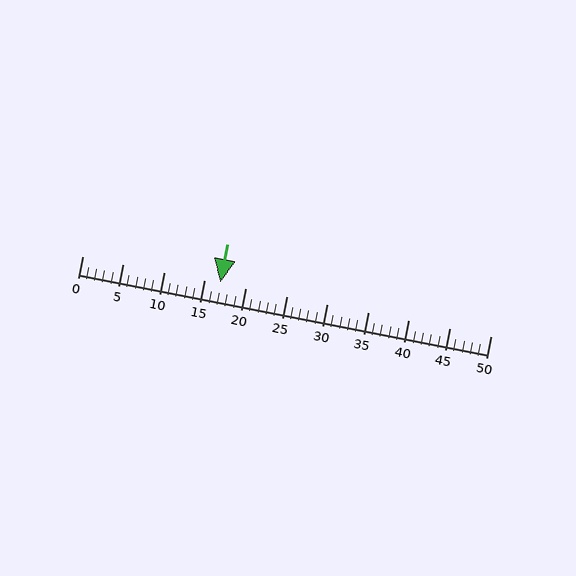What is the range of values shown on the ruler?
The ruler shows values from 0 to 50.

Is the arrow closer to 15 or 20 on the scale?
The arrow is closer to 15.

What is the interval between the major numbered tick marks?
The major tick marks are spaced 5 units apart.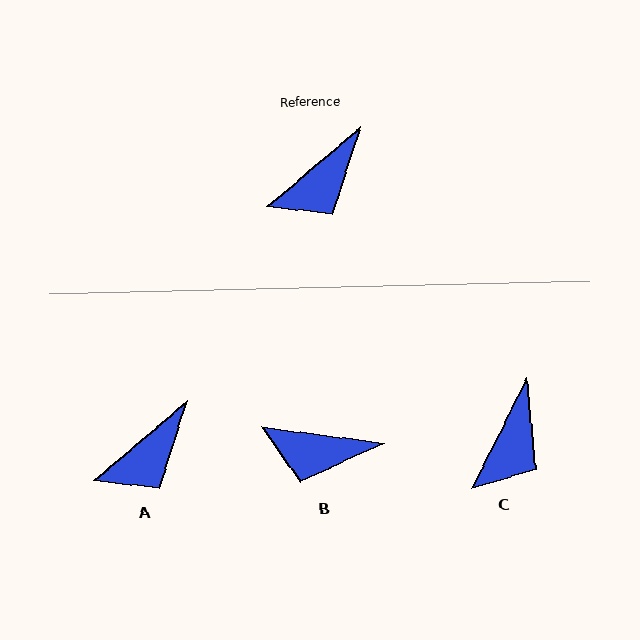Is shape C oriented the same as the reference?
No, it is off by about 24 degrees.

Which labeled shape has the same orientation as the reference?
A.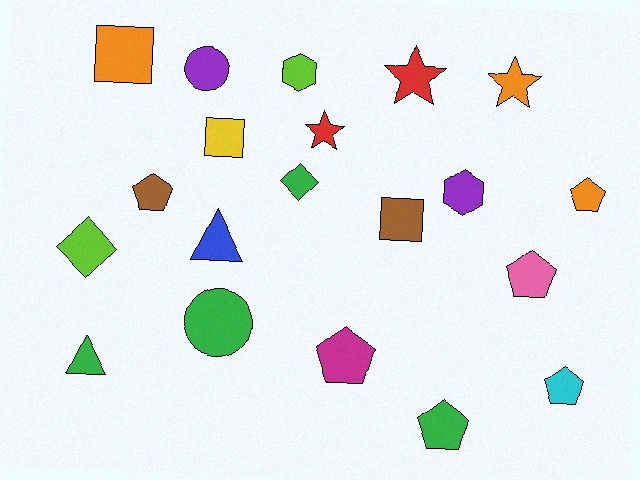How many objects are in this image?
There are 20 objects.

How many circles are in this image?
There are 2 circles.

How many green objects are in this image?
There are 4 green objects.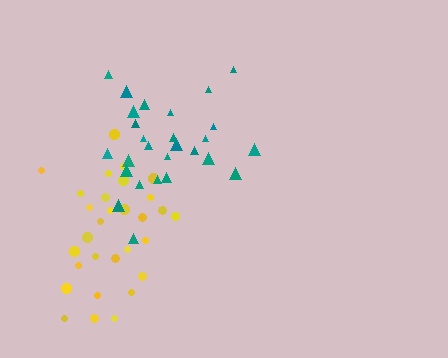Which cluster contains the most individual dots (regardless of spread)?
Yellow (31).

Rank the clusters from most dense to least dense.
yellow, teal.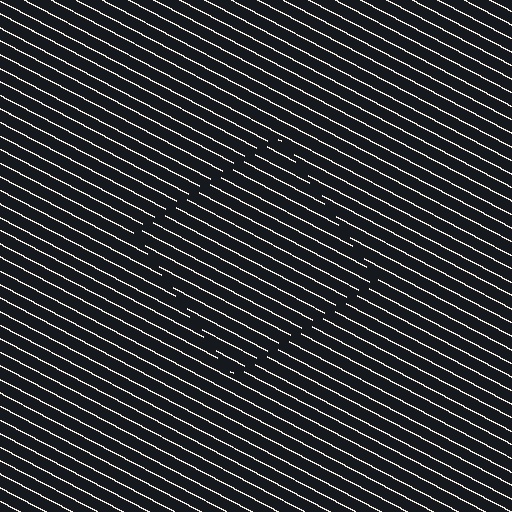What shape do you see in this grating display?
An illusory square. The interior of the shape contains the same grating, shifted by half a period — the contour is defined by the phase discontinuity where line-ends from the inner and outer gratings abut.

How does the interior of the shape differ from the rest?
The interior of the shape contains the same grating, shifted by half a period — the contour is defined by the phase discontinuity where line-ends from the inner and outer gratings abut.